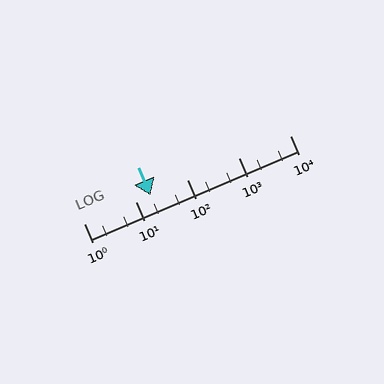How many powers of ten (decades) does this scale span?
The scale spans 4 decades, from 1 to 10000.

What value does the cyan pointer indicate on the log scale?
The pointer indicates approximately 20.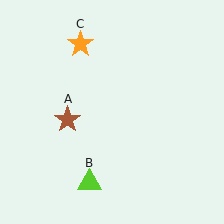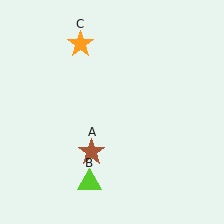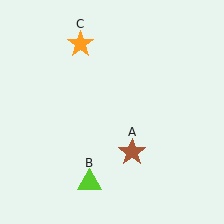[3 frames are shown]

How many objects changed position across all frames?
1 object changed position: brown star (object A).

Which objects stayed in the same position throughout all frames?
Lime triangle (object B) and orange star (object C) remained stationary.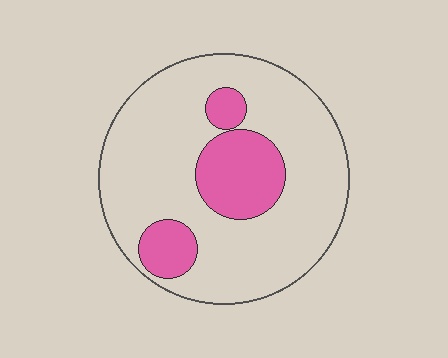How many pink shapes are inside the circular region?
3.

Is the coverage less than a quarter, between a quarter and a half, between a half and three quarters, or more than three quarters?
Less than a quarter.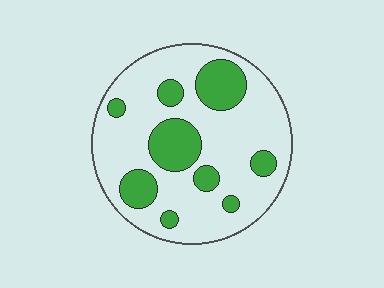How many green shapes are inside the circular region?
9.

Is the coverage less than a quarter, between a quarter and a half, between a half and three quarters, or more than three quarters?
Between a quarter and a half.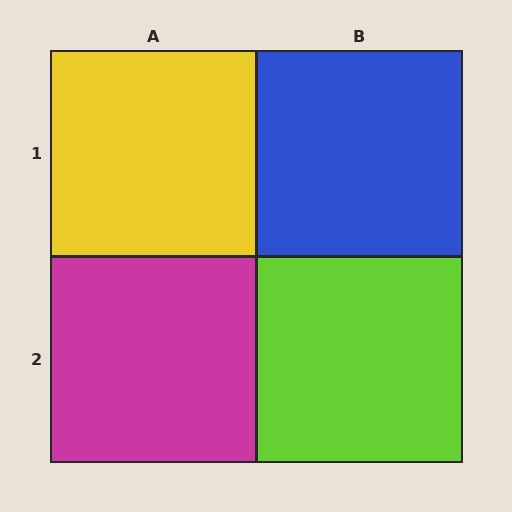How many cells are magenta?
1 cell is magenta.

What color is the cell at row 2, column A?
Magenta.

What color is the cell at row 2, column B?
Lime.